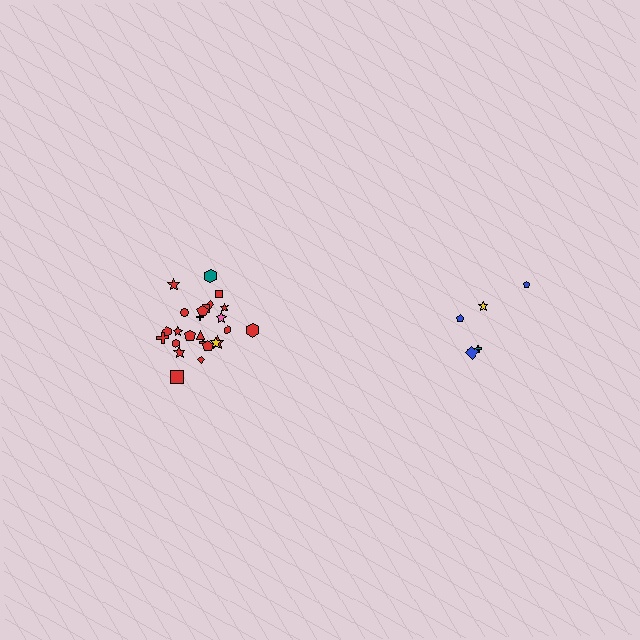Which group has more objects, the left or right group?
The left group.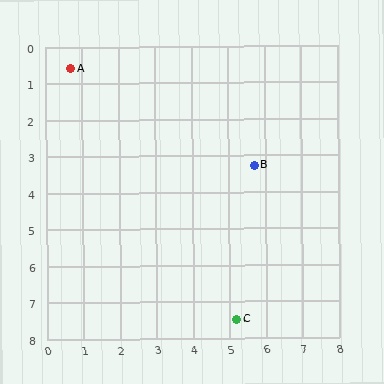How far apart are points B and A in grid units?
Points B and A are about 5.7 grid units apart.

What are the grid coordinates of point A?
Point A is at approximately (0.7, 0.6).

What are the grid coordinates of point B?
Point B is at approximately (5.7, 3.3).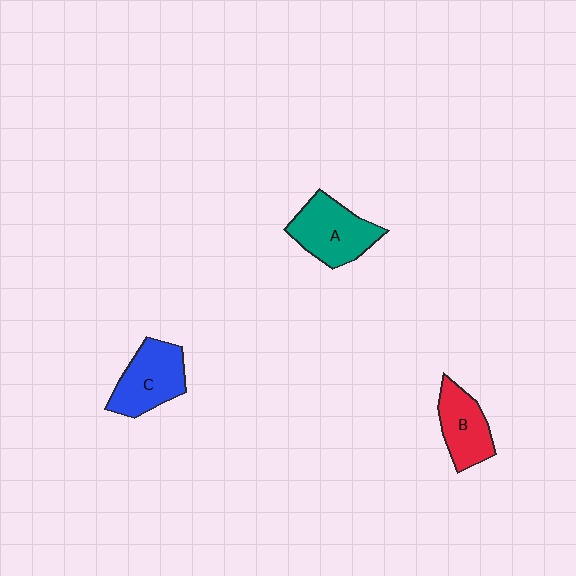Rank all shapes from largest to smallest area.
From largest to smallest: A (teal), C (blue), B (red).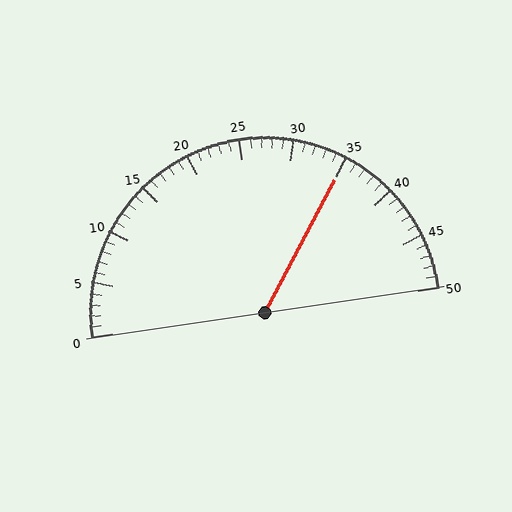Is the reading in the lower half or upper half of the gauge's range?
The reading is in the upper half of the range (0 to 50).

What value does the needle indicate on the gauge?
The needle indicates approximately 35.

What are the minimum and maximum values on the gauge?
The gauge ranges from 0 to 50.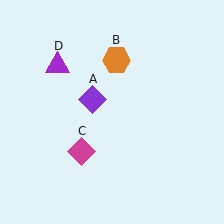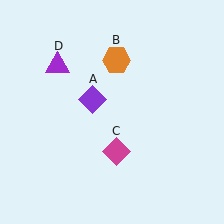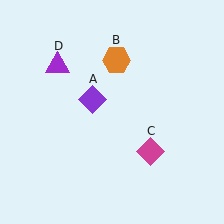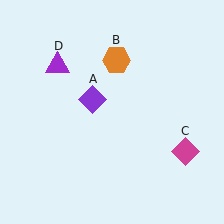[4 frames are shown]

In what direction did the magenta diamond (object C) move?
The magenta diamond (object C) moved right.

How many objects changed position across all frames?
1 object changed position: magenta diamond (object C).